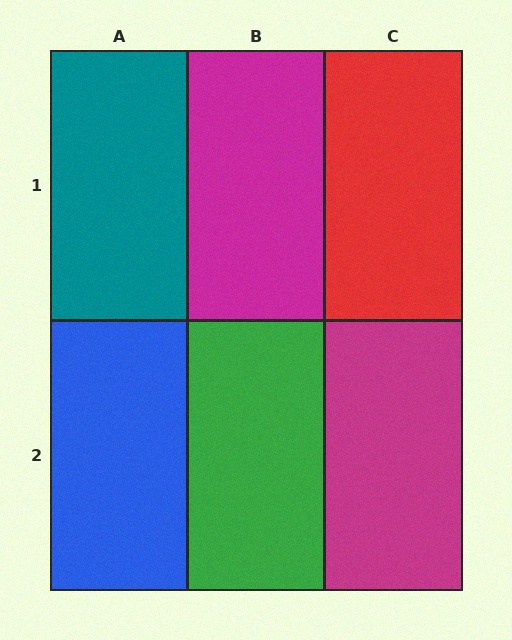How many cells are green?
1 cell is green.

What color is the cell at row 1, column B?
Magenta.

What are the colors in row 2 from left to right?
Blue, green, magenta.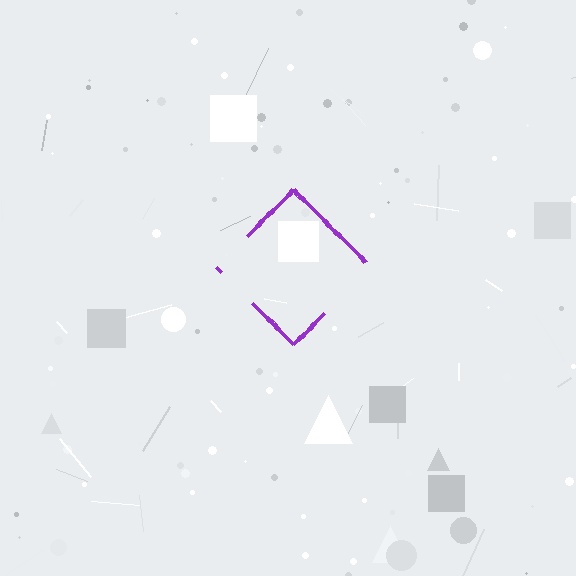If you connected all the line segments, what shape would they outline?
They would outline a diamond.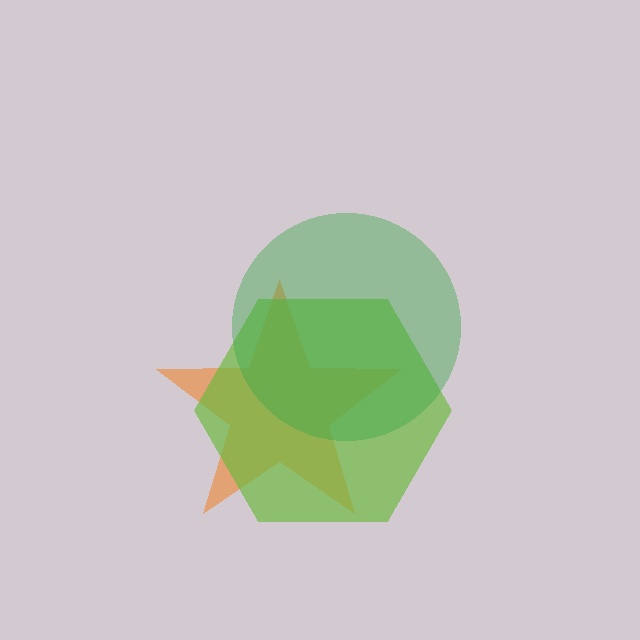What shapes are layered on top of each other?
The layered shapes are: an orange star, a lime hexagon, a green circle.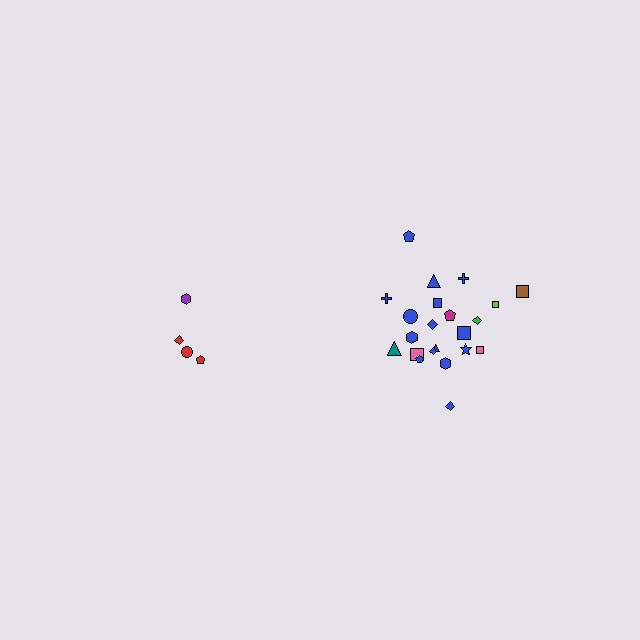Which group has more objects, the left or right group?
The right group.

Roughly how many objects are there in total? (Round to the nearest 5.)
Roughly 25 objects in total.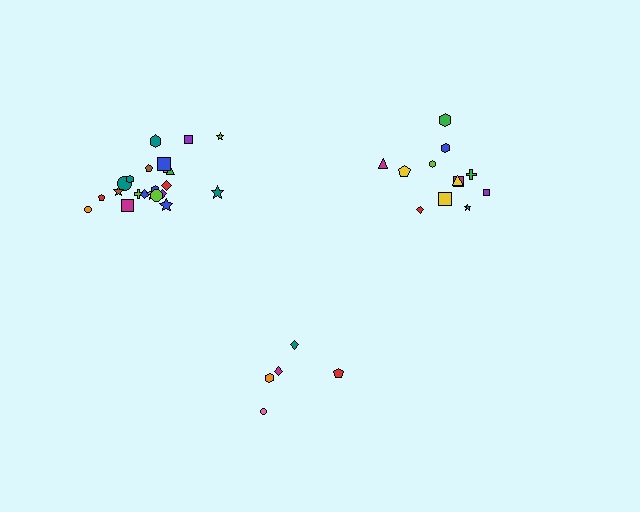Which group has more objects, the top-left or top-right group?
The top-left group.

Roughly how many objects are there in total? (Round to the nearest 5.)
Roughly 40 objects in total.